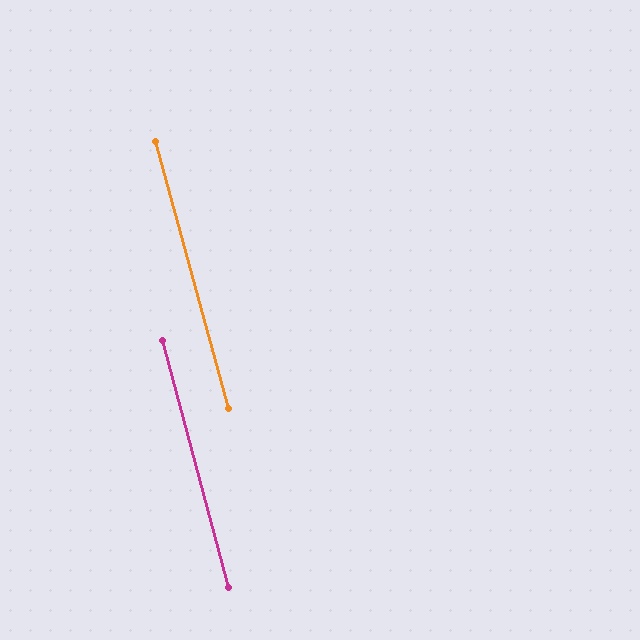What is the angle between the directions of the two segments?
Approximately 0 degrees.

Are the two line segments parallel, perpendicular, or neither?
Parallel — their directions differ by only 0.3°.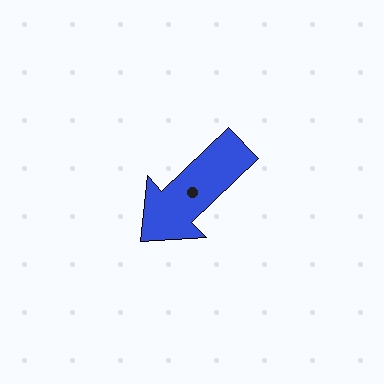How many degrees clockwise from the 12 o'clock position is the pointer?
Approximately 226 degrees.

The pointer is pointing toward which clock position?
Roughly 8 o'clock.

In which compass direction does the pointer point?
Southwest.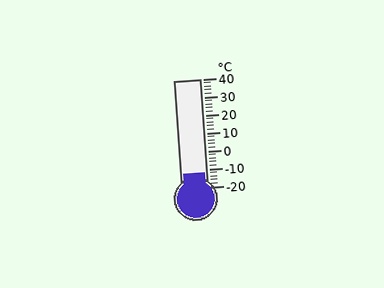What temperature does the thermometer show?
The thermometer shows approximately -12°C.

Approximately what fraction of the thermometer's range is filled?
The thermometer is filled to approximately 15% of its range.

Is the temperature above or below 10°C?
The temperature is below 10°C.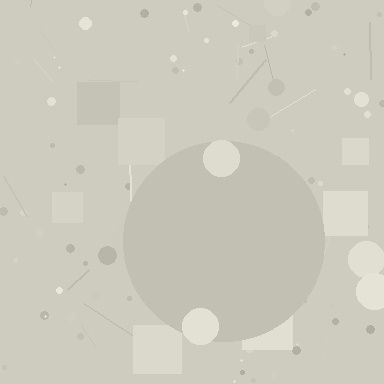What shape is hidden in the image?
A circle is hidden in the image.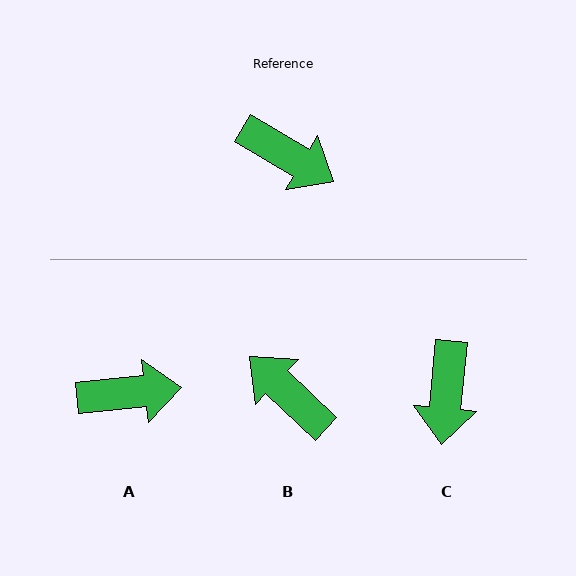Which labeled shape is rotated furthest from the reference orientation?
B, about 167 degrees away.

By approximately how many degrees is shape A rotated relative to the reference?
Approximately 36 degrees counter-clockwise.